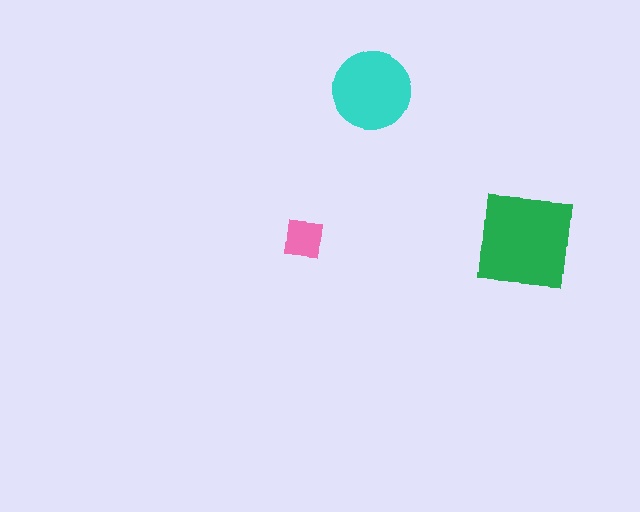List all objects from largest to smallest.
The green square, the cyan circle, the pink square.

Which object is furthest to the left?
The pink square is leftmost.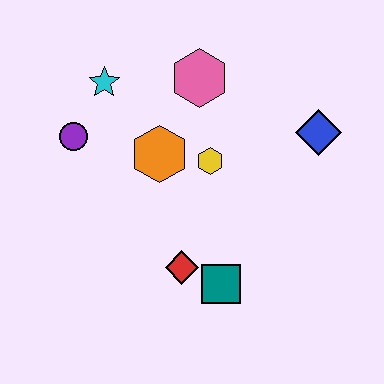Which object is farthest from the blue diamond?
The purple circle is farthest from the blue diamond.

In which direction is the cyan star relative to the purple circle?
The cyan star is above the purple circle.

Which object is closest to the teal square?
The red diamond is closest to the teal square.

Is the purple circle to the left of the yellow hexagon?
Yes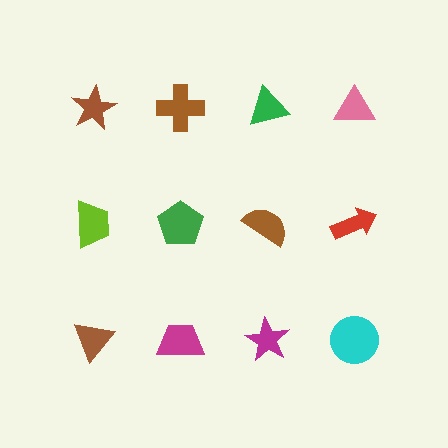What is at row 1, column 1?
A brown star.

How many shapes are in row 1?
4 shapes.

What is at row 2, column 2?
A green pentagon.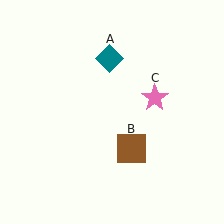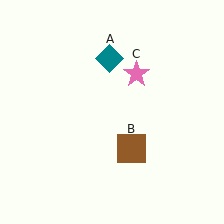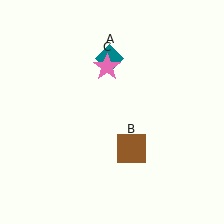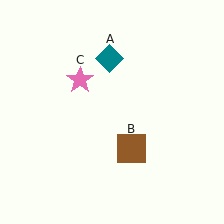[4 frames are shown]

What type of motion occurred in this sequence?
The pink star (object C) rotated counterclockwise around the center of the scene.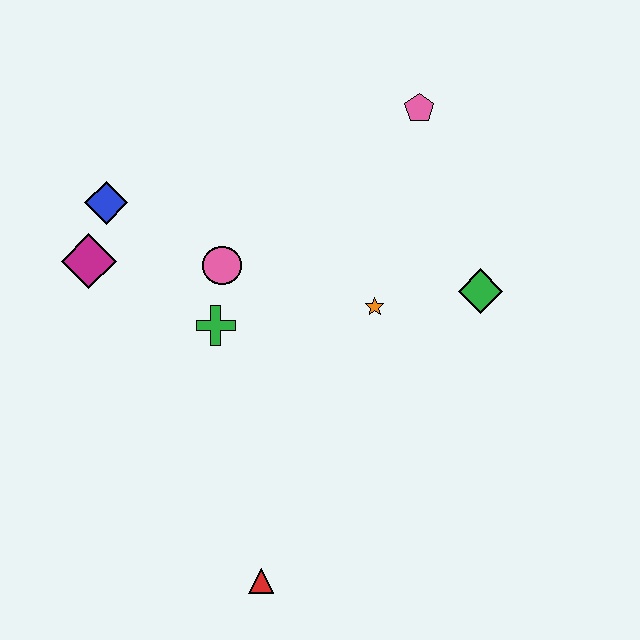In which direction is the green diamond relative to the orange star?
The green diamond is to the right of the orange star.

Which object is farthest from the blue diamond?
The red triangle is farthest from the blue diamond.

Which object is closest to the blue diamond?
The magenta diamond is closest to the blue diamond.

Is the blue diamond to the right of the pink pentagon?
No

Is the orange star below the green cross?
No